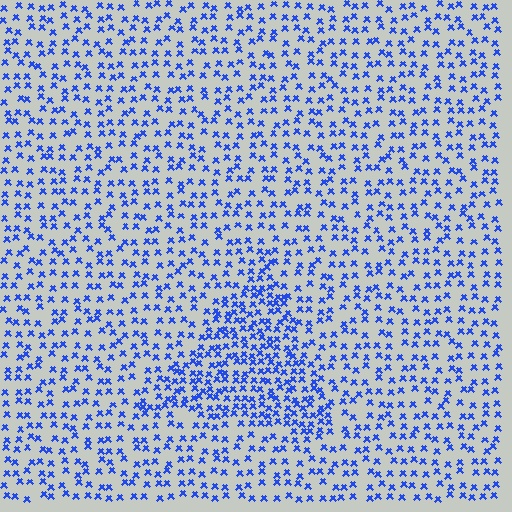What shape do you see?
I see a triangle.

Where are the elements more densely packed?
The elements are more densely packed inside the triangle boundary.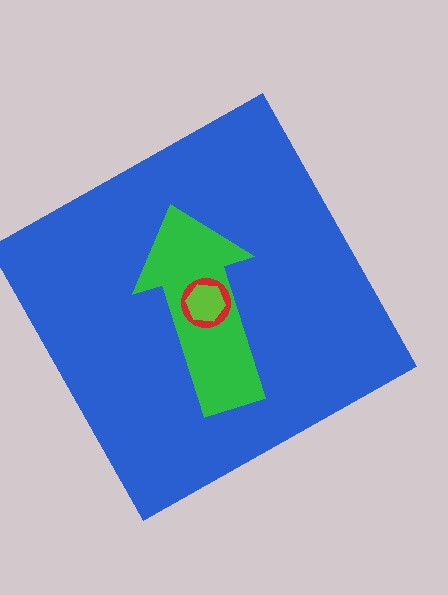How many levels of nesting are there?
4.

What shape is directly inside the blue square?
The green arrow.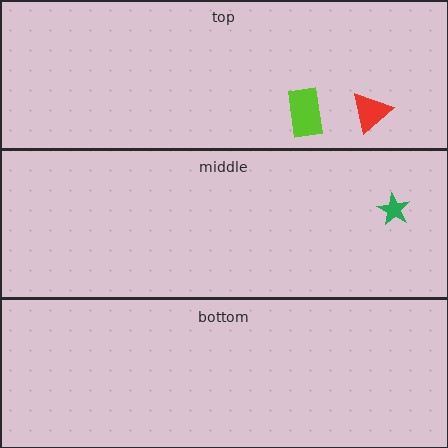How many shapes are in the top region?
2.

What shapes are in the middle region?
The green star.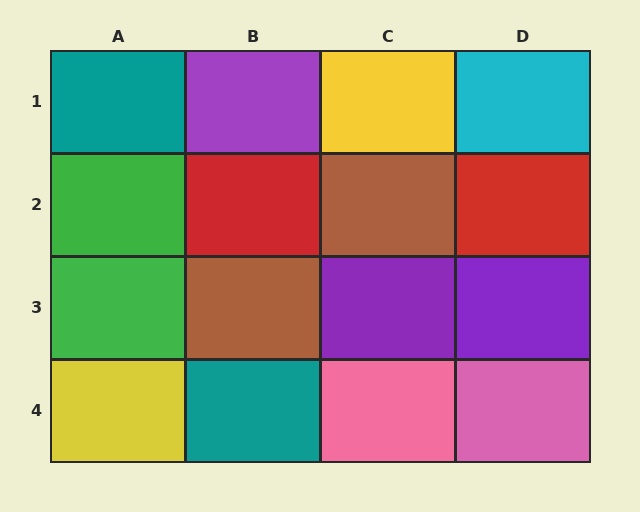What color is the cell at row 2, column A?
Green.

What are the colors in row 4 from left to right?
Yellow, teal, pink, pink.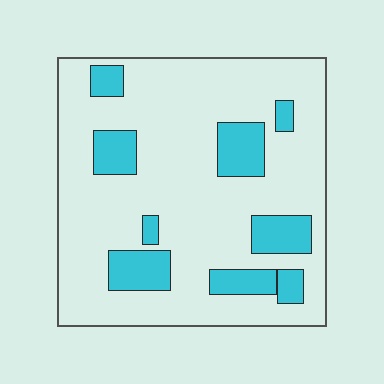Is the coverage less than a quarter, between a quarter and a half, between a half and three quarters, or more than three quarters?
Less than a quarter.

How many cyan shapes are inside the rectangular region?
9.